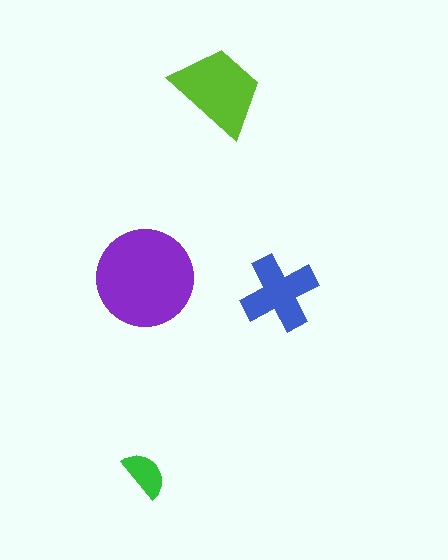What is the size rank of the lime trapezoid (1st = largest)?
2nd.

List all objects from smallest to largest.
The green semicircle, the blue cross, the lime trapezoid, the purple circle.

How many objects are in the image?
There are 4 objects in the image.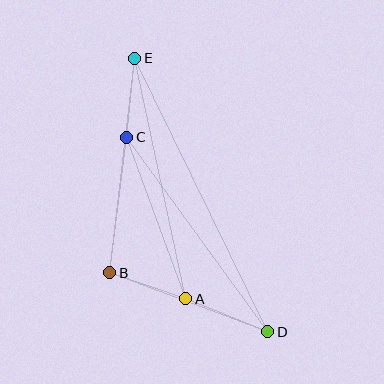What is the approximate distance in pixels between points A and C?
The distance between A and C is approximately 172 pixels.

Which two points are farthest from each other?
Points D and E are farthest from each other.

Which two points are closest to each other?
Points C and E are closest to each other.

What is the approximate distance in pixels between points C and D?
The distance between C and D is approximately 240 pixels.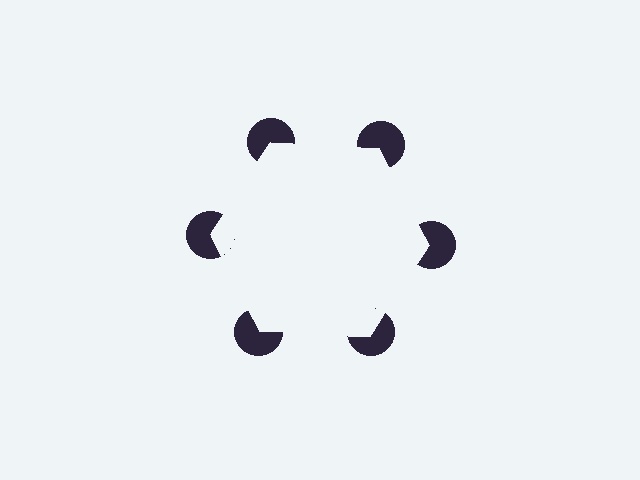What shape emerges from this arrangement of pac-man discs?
An illusory hexagon — its edges are inferred from the aligned wedge cuts in the pac-man discs, not physically drawn.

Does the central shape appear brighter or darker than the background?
It typically appears slightly brighter than the background, even though no actual brightness change is drawn.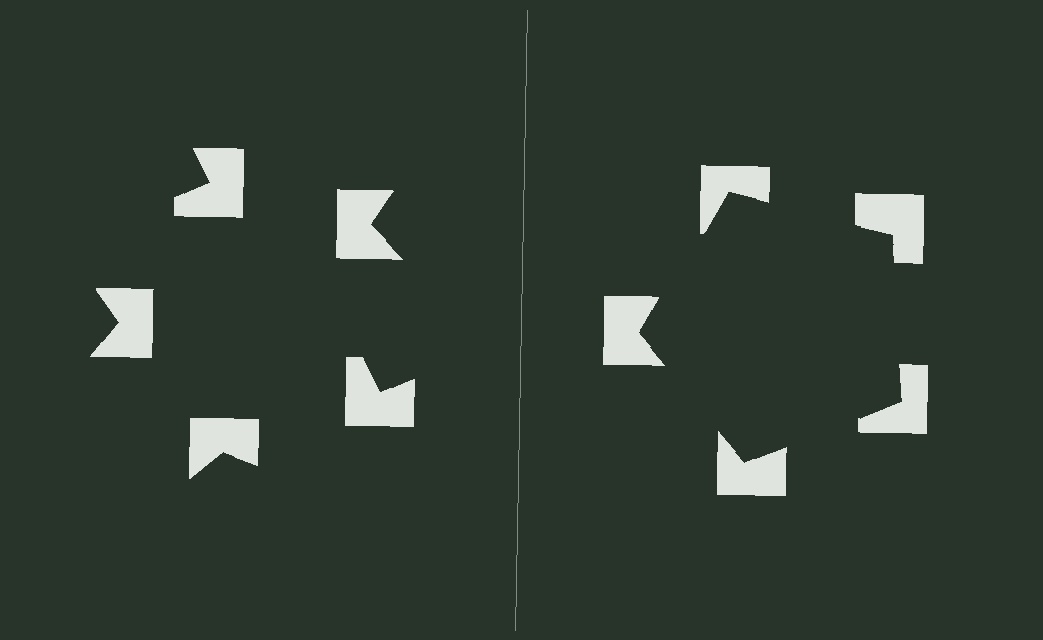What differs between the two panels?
The notched squares are positioned identically on both sides; only the wedge orientations differ. On the right they align to a pentagon; on the left they are misaligned.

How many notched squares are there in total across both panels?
10 — 5 on each side.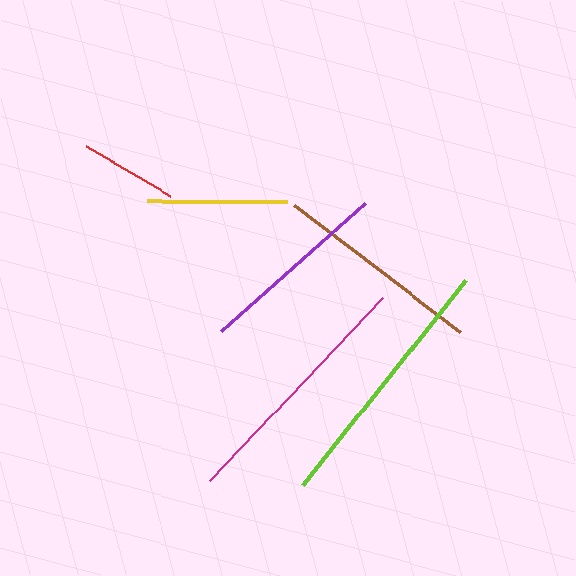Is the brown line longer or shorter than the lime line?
The lime line is longer than the brown line.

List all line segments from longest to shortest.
From longest to shortest: lime, magenta, brown, purple, yellow, red.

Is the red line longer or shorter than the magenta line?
The magenta line is longer than the red line.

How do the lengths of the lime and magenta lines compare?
The lime and magenta lines are approximately the same length.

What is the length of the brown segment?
The brown segment is approximately 209 pixels long.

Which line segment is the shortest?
The red line is the shortest at approximately 98 pixels.